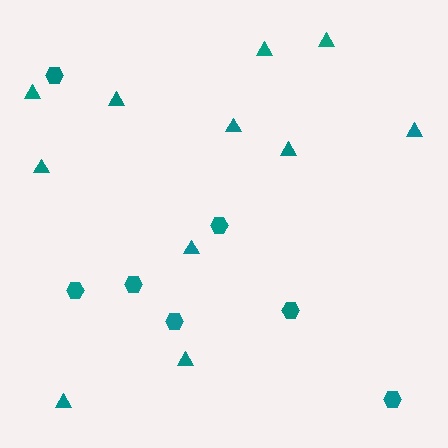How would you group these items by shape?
There are 2 groups: one group of hexagons (7) and one group of triangles (11).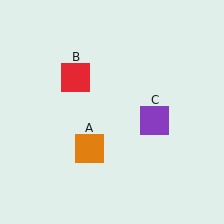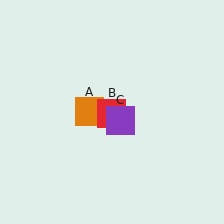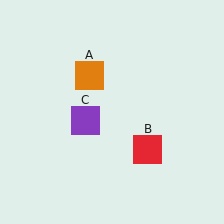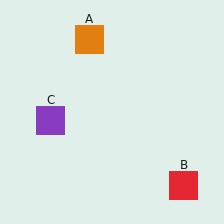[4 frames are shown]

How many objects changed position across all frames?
3 objects changed position: orange square (object A), red square (object B), purple square (object C).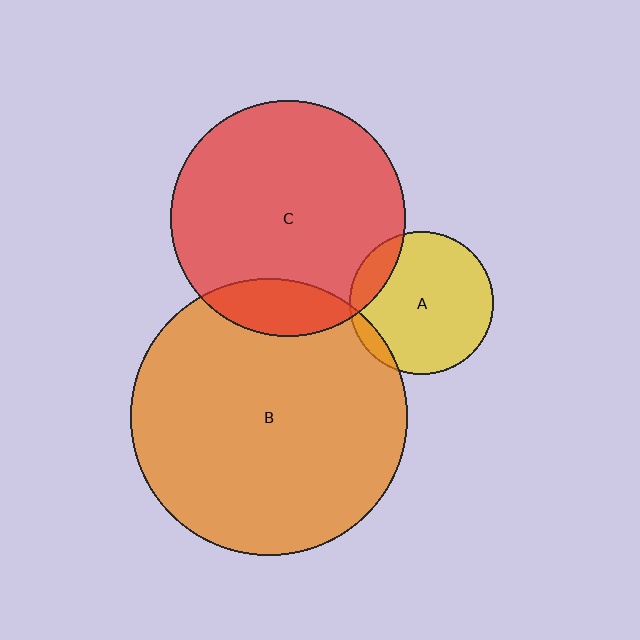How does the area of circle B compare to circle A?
Approximately 3.7 times.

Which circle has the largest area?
Circle B (orange).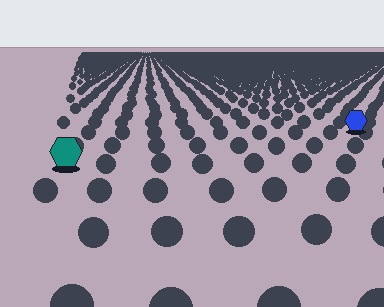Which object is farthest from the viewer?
The blue hexagon is farthest from the viewer. It appears smaller and the ground texture around it is denser.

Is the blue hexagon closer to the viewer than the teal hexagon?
No. The teal hexagon is closer — you can tell from the texture gradient: the ground texture is coarser near it.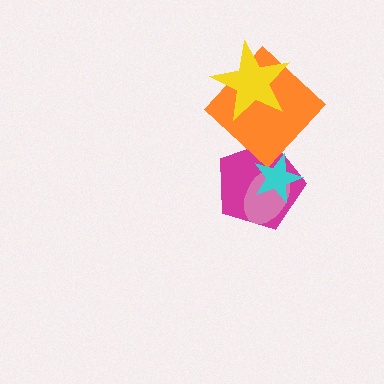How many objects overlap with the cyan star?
2 objects overlap with the cyan star.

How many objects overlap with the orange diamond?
2 objects overlap with the orange diamond.